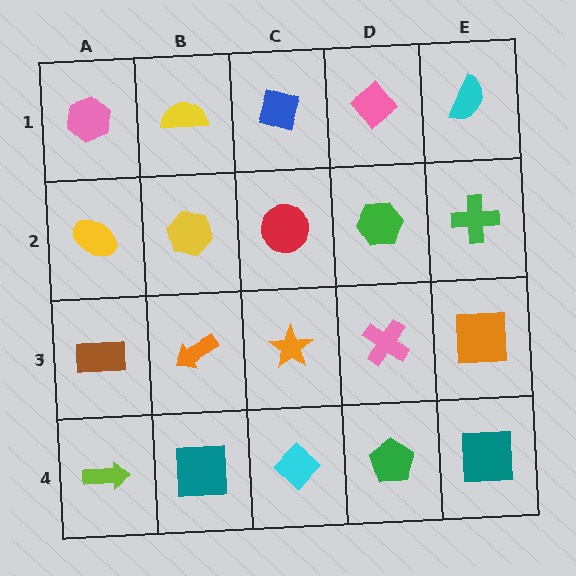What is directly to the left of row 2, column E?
A green hexagon.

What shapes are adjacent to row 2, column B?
A yellow semicircle (row 1, column B), an orange arrow (row 3, column B), a yellow ellipse (row 2, column A), a red circle (row 2, column C).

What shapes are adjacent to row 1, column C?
A red circle (row 2, column C), a yellow semicircle (row 1, column B), a pink diamond (row 1, column D).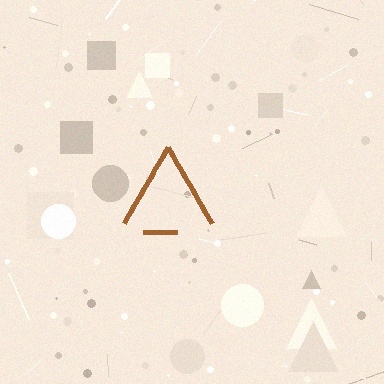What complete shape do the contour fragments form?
The contour fragments form a triangle.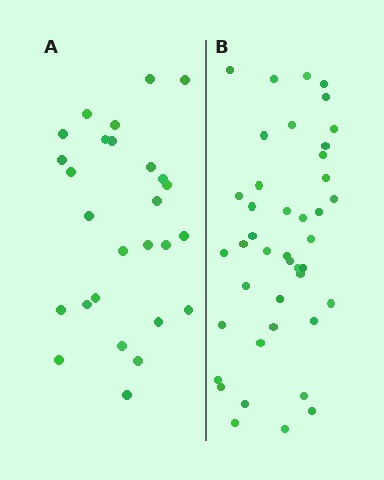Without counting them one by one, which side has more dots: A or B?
Region B (the right region) has more dots.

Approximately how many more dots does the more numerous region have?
Region B has approximately 15 more dots than region A.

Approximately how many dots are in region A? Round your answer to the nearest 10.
About 30 dots. (The exact count is 27, which rounds to 30.)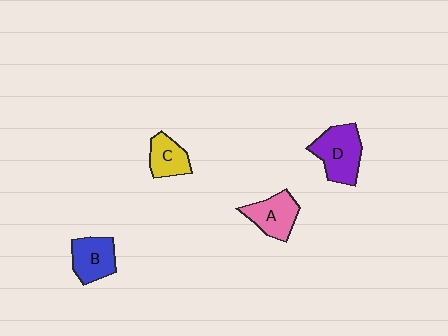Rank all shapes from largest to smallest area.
From largest to smallest: D (purple), A (pink), B (blue), C (yellow).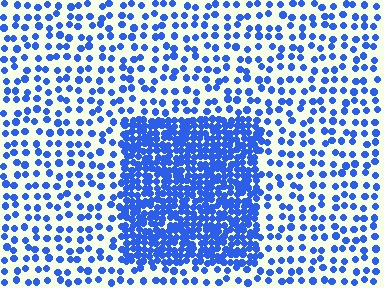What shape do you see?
I see a rectangle.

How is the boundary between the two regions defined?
The boundary is defined by a change in element density (approximately 3.0x ratio). All elements are the same color, size, and shape.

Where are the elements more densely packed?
The elements are more densely packed inside the rectangle boundary.